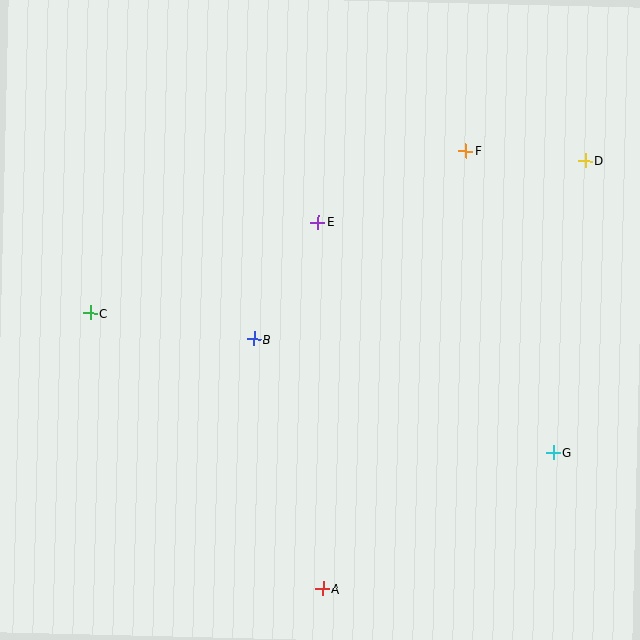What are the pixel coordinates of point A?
Point A is at (323, 589).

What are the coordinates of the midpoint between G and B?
The midpoint between G and B is at (403, 396).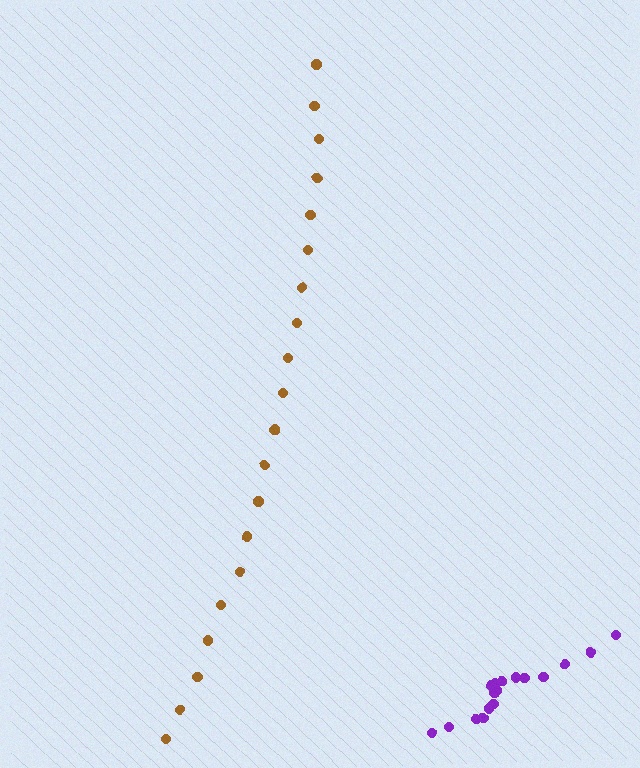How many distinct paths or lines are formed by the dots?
There are 2 distinct paths.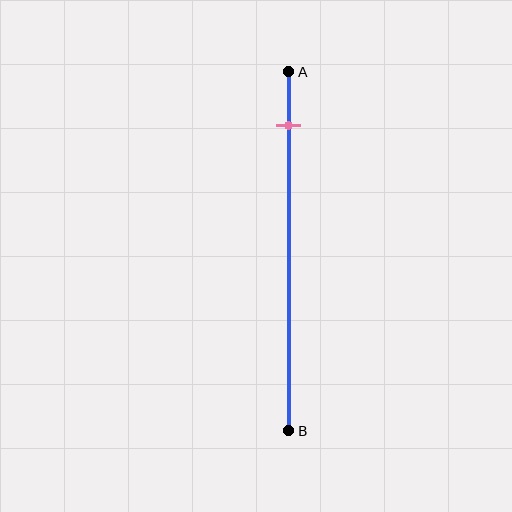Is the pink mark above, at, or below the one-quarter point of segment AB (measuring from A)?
The pink mark is above the one-quarter point of segment AB.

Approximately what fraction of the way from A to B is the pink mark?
The pink mark is approximately 15% of the way from A to B.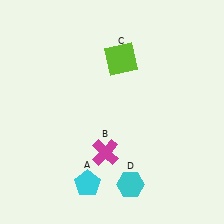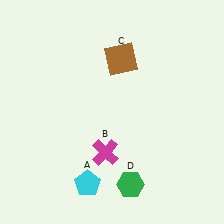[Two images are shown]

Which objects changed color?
C changed from lime to brown. D changed from cyan to green.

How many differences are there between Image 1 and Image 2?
There are 2 differences between the two images.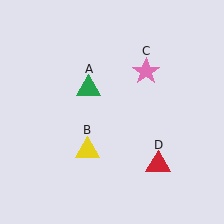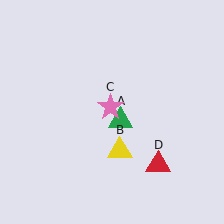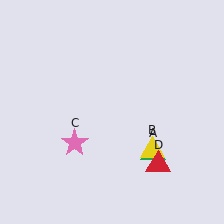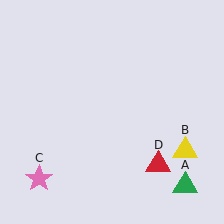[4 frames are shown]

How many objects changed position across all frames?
3 objects changed position: green triangle (object A), yellow triangle (object B), pink star (object C).